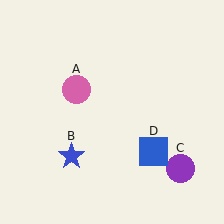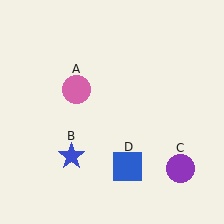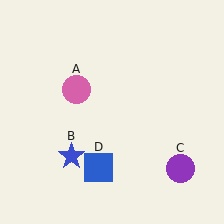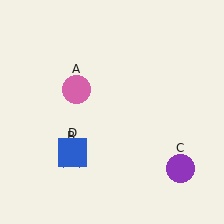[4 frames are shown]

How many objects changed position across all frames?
1 object changed position: blue square (object D).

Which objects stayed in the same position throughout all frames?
Pink circle (object A) and blue star (object B) and purple circle (object C) remained stationary.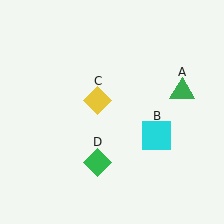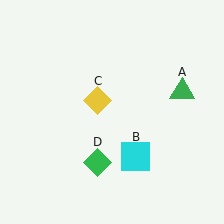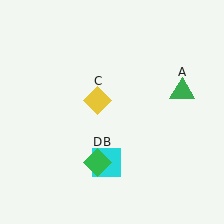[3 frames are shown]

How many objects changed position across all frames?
1 object changed position: cyan square (object B).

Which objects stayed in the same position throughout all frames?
Green triangle (object A) and yellow diamond (object C) and green diamond (object D) remained stationary.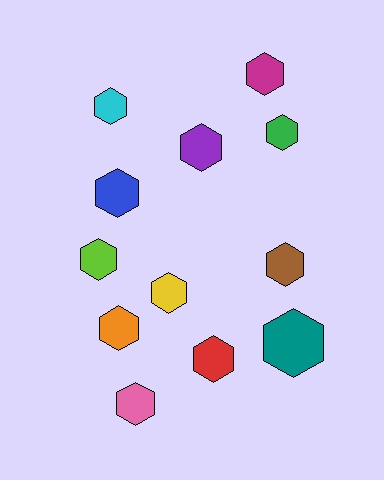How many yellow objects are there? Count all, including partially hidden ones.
There is 1 yellow object.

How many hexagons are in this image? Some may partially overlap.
There are 12 hexagons.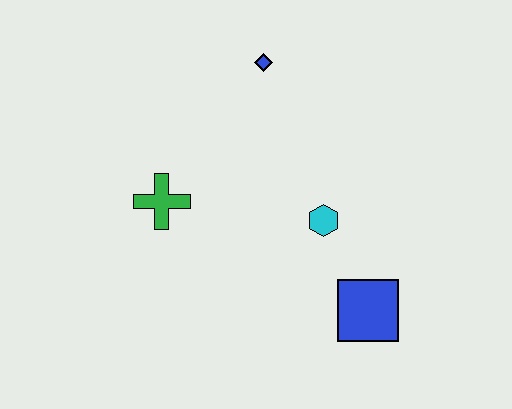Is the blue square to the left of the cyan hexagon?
No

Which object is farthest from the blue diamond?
The blue square is farthest from the blue diamond.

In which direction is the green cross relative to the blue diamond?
The green cross is below the blue diamond.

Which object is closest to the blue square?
The cyan hexagon is closest to the blue square.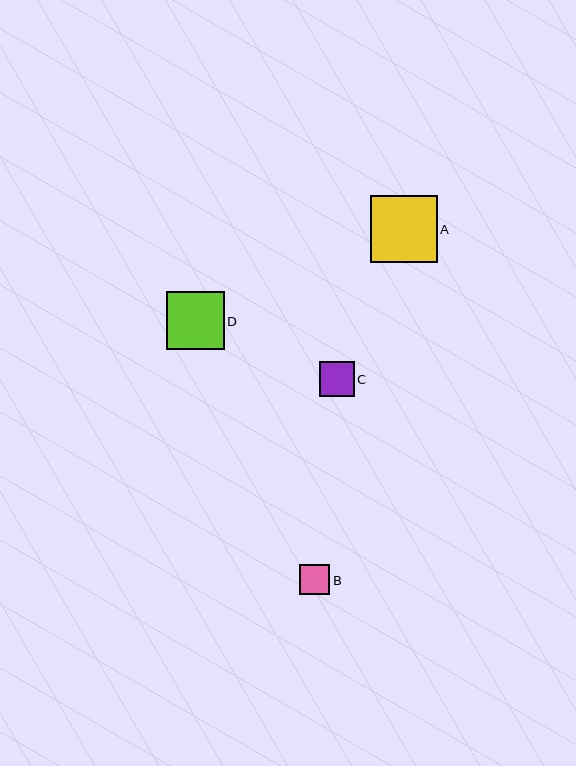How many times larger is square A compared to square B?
Square A is approximately 2.2 times the size of square B.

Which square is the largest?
Square A is the largest with a size of approximately 67 pixels.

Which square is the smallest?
Square B is the smallest with a size of approximately 30 pixels.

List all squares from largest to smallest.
From largest to smallest: A, D, C, B.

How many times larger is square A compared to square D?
Square A is approximately 1.2 times the size of square D.